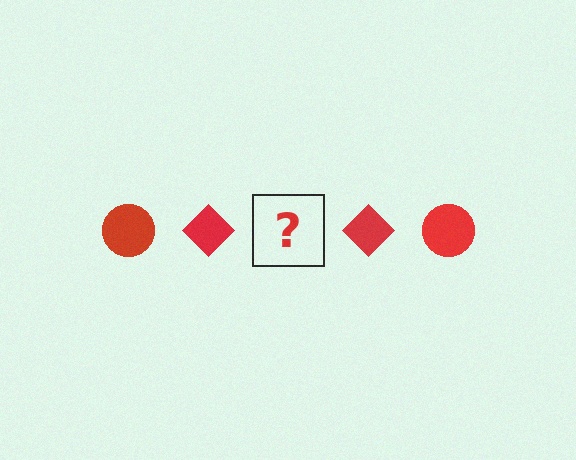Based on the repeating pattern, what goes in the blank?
The blank should be a red circle.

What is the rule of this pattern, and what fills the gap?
The rule is that the pattern cycles through circle, diamond shapes in red. The gap should be filled with a red circle.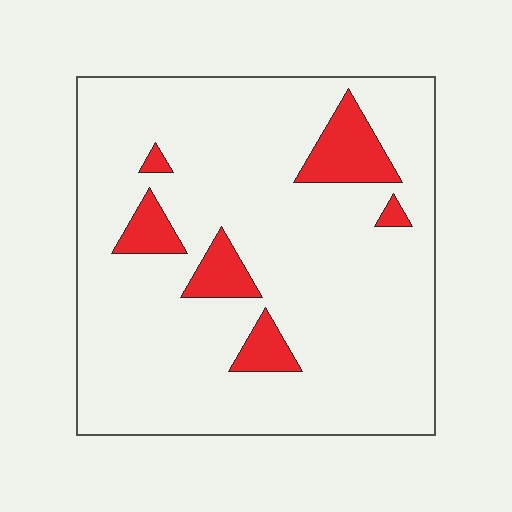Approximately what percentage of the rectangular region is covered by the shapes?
Approximately 10%.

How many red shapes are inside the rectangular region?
6.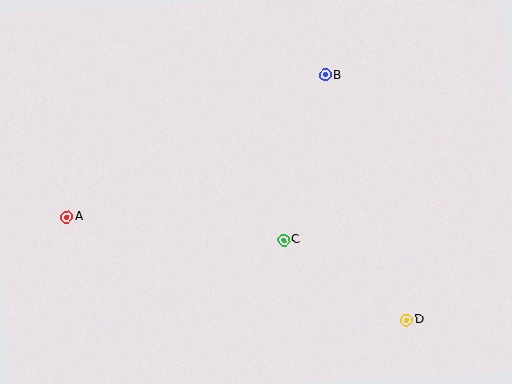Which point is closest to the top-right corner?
Point B is closest to the top-right corner.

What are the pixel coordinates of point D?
Point D is at (406, 320).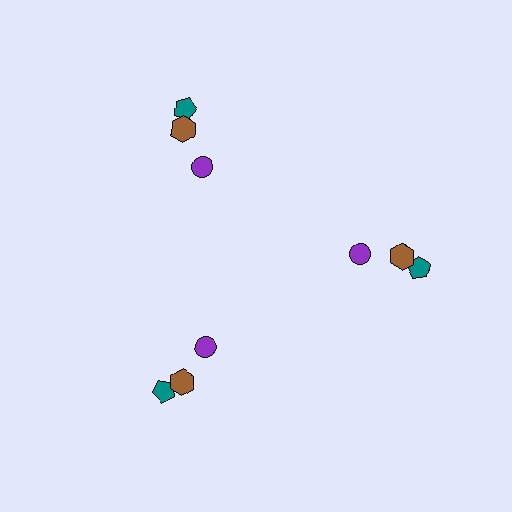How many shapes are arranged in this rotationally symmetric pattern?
There are 9 shapes, arranged in 3 groups of 3.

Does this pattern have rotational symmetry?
Yes, this pattern has 3-fold rotational symmetry. It looks the same after rotating 120 degrees around the center.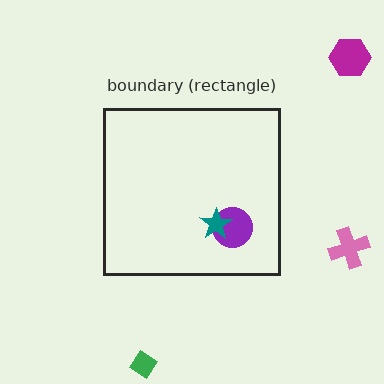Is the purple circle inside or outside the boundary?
Inside.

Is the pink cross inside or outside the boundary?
Outside.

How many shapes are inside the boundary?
2 inside, 3 outside.